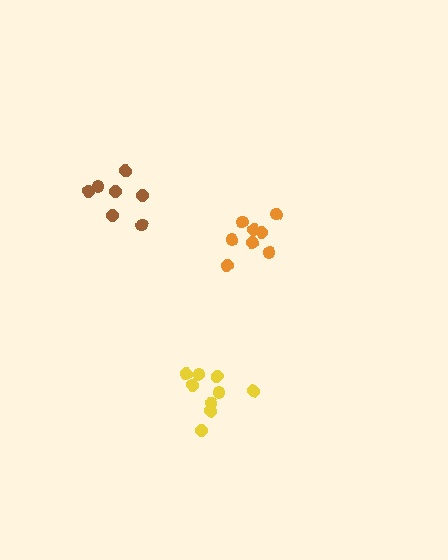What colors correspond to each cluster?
The clusters are colored: yellow, brown, orange.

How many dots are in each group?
Group 1: 9 dots, Group 2: 7 dots, Group 3: 8 dots (24 total).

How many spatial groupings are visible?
There are 3 spatial groupings.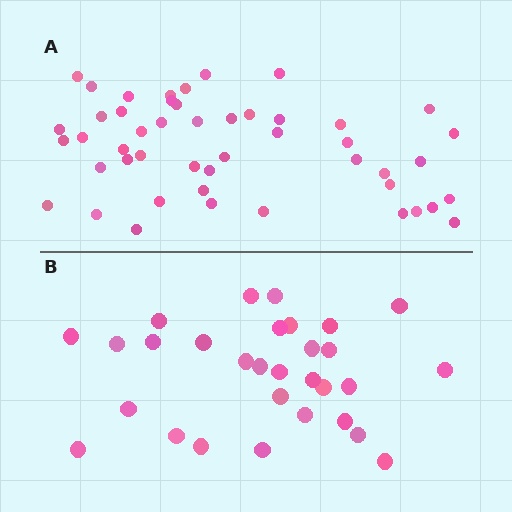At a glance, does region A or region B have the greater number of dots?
Region A (the top region) has more dots.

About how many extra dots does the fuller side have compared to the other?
Region A has approximately 20 more dots than region B.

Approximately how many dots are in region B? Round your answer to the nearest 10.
About 30 dots.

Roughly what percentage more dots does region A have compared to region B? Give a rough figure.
About 60% more.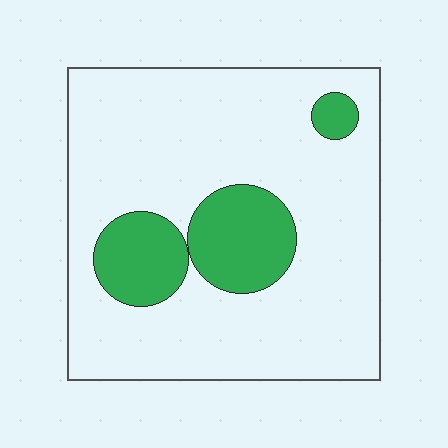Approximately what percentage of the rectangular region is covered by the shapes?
Approximately 20%.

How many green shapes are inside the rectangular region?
3.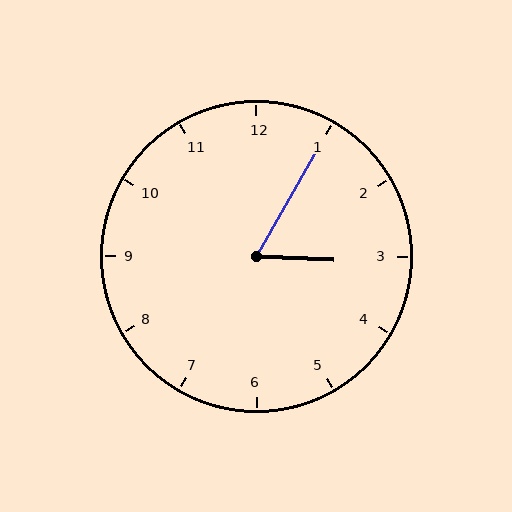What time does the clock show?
3:05.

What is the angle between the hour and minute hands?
Approximately 62 degrees.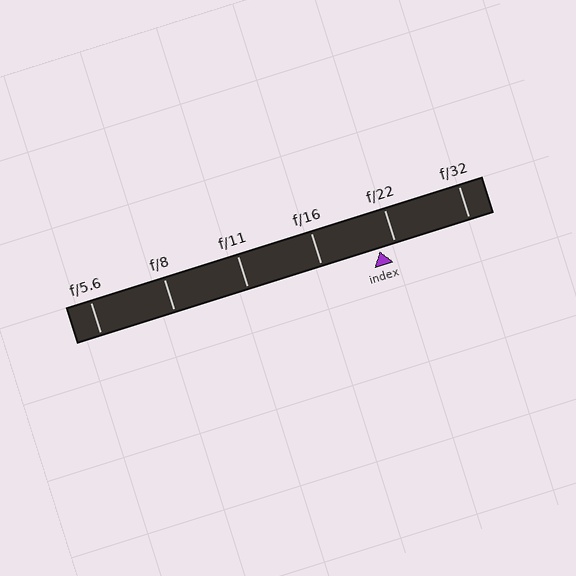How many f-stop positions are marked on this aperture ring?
There are 6 f-stop positions marked.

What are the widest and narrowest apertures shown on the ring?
The widest aperture shown is f/5.6 and the narrowest is f/32.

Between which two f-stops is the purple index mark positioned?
The index mark is between f/16 and f/22.